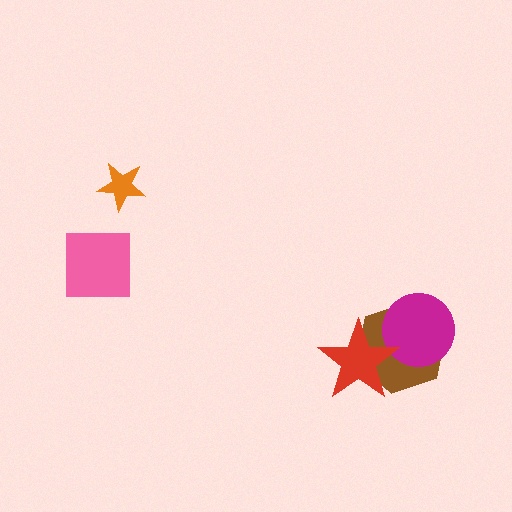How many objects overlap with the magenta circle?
2 objects overlap with the magenta circle.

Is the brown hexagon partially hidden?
Yes, it is partially covered by another shape.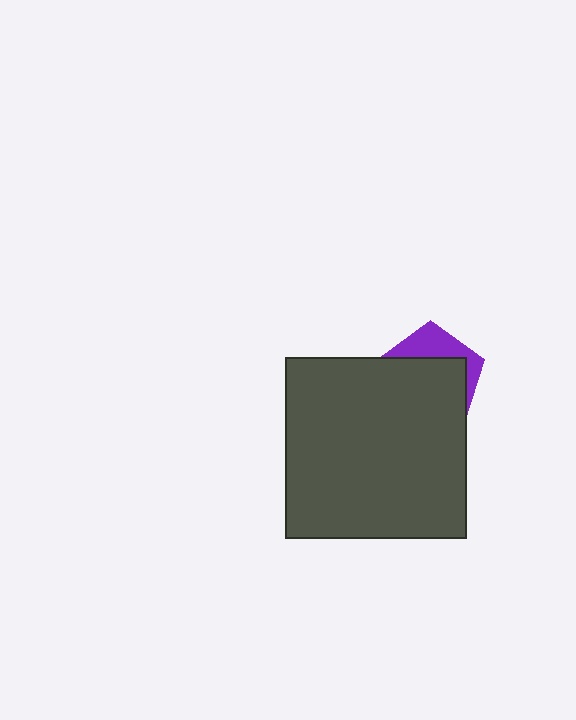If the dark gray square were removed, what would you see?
You would see the complete purple pentagon.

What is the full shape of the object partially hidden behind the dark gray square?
The partially hidden object is a purple pentagon.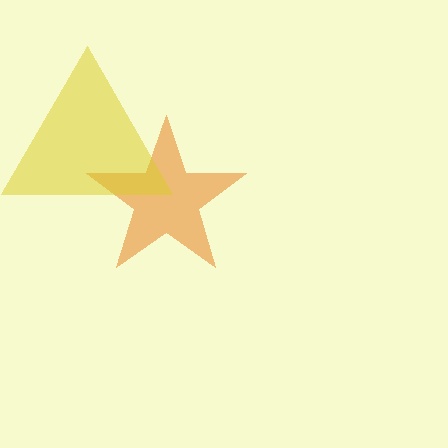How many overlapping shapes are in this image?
There are 2 overlapping shapes in the image.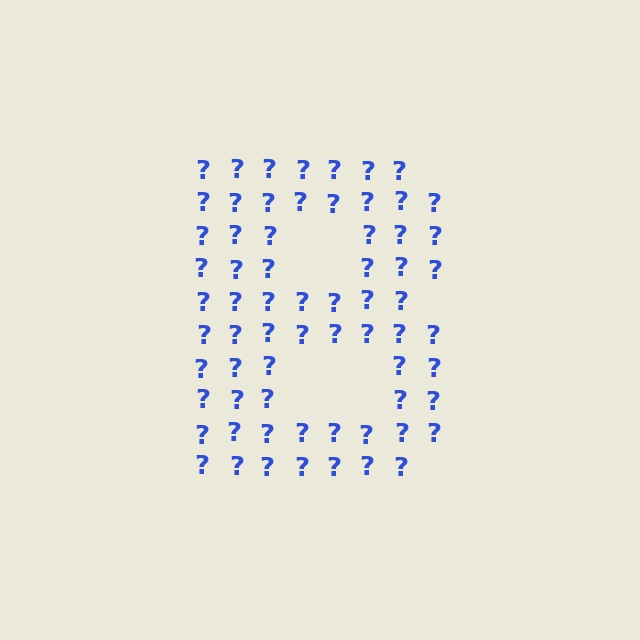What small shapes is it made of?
It is made of small question marks.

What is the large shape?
The large shape is the letter B.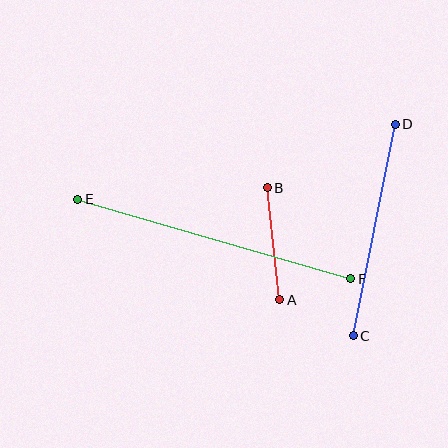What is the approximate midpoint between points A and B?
The midpoint is at approximately (273, 244) pixels.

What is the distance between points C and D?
The distance is approximately 216 pixels.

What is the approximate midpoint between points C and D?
The midpoint is at approximately (374, 230) pixels.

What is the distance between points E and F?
The distance is approximately 284 pixels.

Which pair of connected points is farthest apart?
Points E and F are farthest apart.